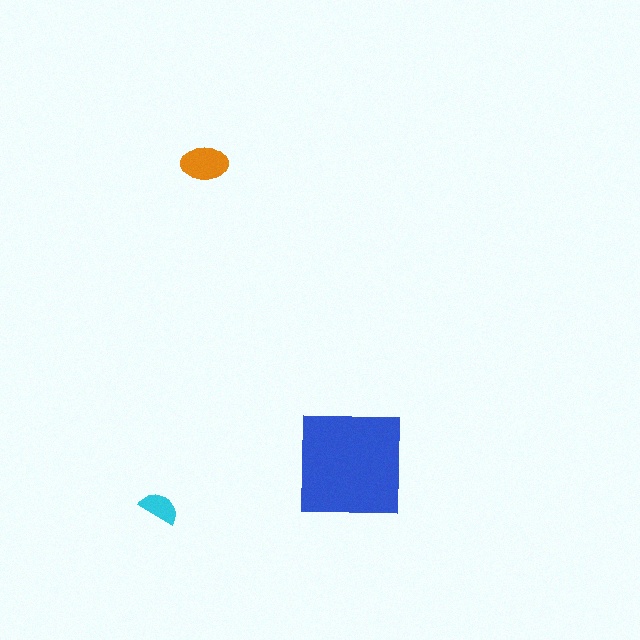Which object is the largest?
The blue square.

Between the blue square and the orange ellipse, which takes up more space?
The blue square.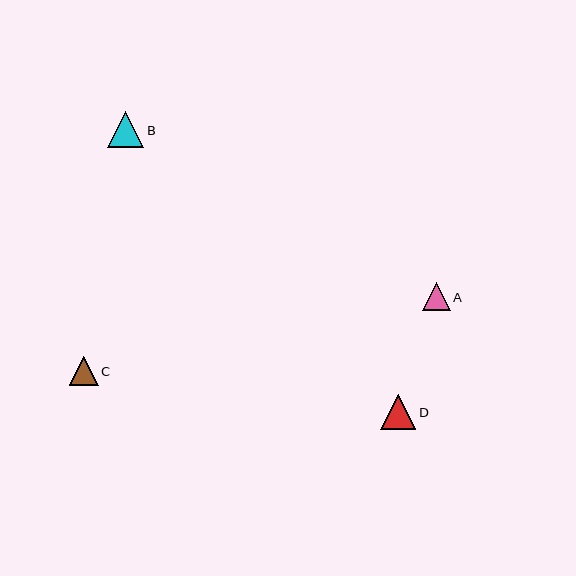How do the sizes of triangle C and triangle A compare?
Triangle C and triangle A are approximately the same size.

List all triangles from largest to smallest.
From largest to smallest: B, D, C, A.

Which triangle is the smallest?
Triangle A is the smallest with a size of approximately 28 pixels.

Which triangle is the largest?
Triangle B is the largest with a size of approximately 36 pixels.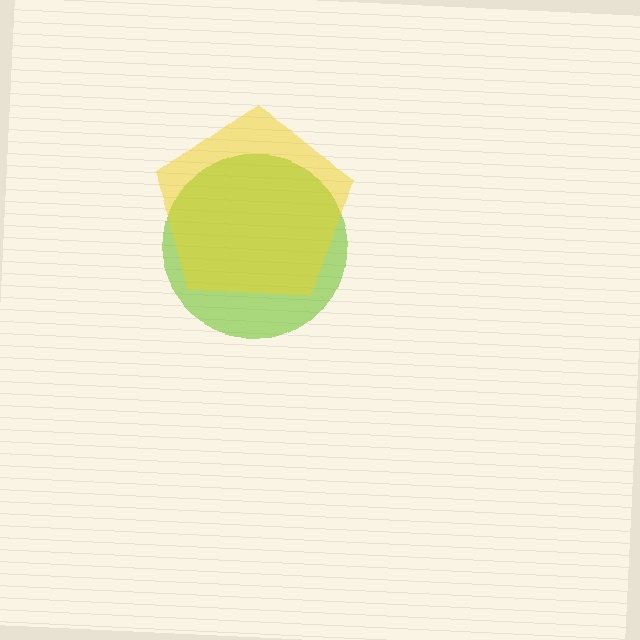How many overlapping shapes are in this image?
There are 2 overlapping shapes in the image.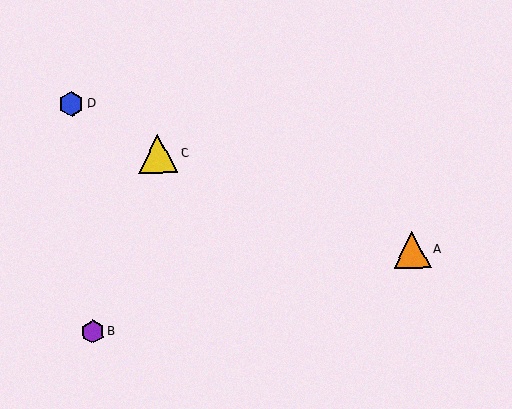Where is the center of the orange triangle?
The center of the orange triangle is at (412, 250).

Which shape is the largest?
The yellow triangle (labeled C) is the largest.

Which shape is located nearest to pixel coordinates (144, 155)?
The yellow triangle (labeled C) at (158, 154) is nearest to that location.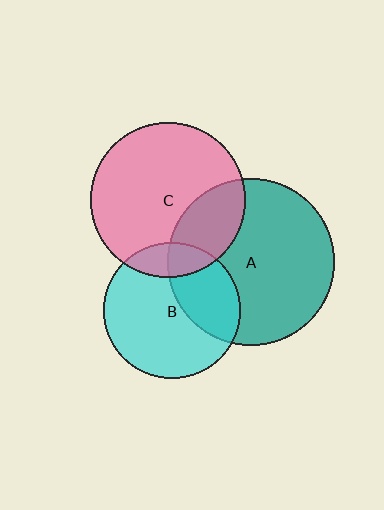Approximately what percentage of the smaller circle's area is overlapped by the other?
Approximately 15%.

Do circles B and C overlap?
Yes.